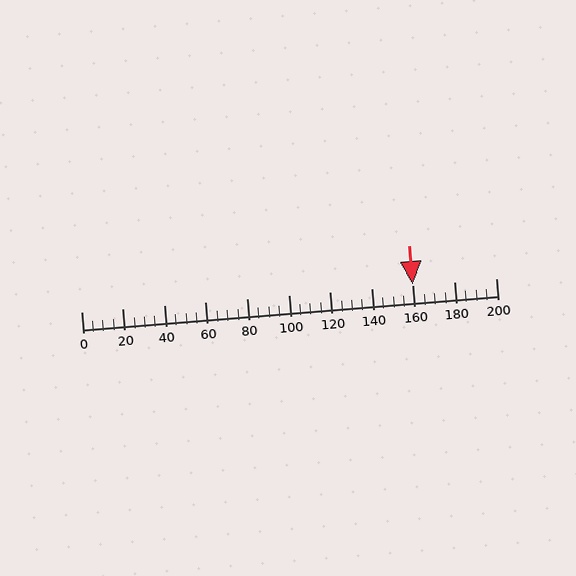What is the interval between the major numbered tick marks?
The major tick marks are spaced 20 units apart.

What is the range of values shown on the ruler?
The ruler shows values from 0 to 200.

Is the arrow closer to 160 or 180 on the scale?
The arrow is closer to 160.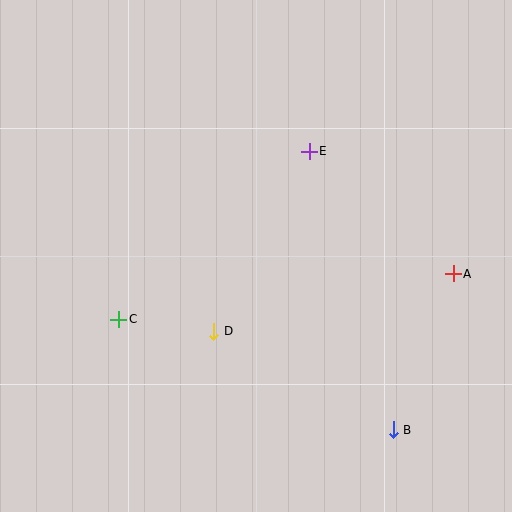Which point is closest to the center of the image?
Point D at (214, 331) is closest to the center.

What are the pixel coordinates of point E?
Point E is at (309, 151).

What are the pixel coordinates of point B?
Point B is at (393, 430).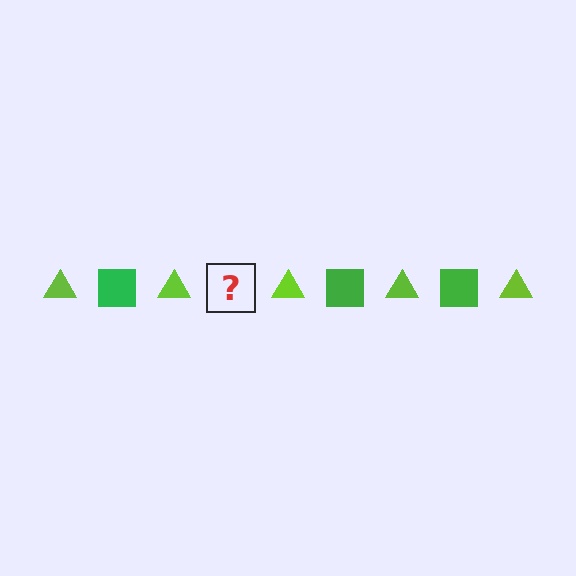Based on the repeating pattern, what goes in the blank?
The blank should be a green square.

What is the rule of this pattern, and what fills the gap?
The rule is that the pattern alternates between lime triangle and green square. The gap should be filled with a green square.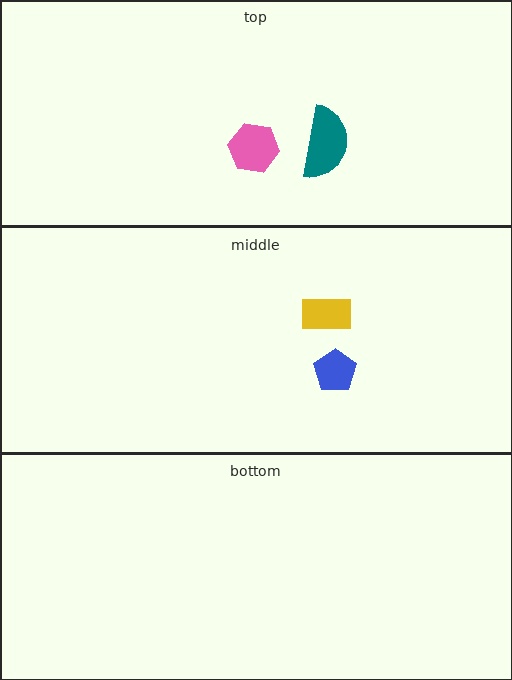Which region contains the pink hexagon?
The top region.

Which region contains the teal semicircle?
The top region.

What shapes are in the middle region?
The blue pentagon, the yellow rectangle.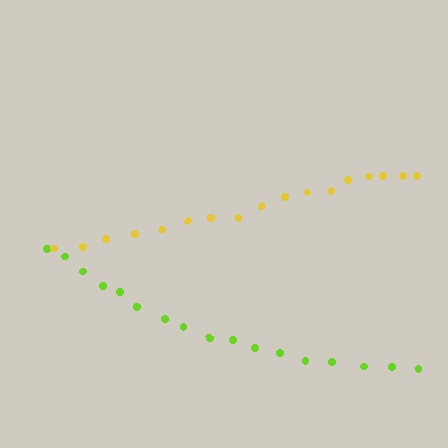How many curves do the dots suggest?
There are 2 distinct paths.